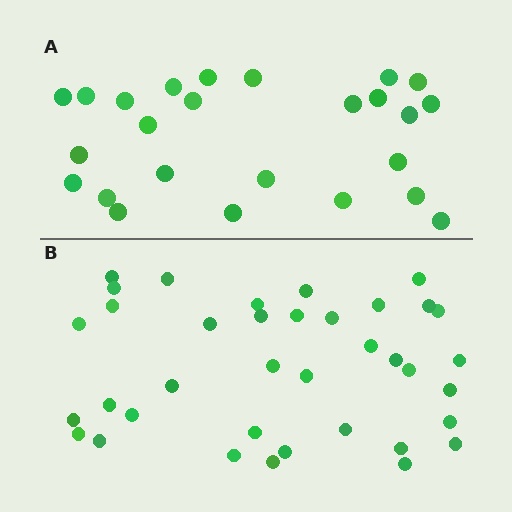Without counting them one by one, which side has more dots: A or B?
Region B (the bottom region) has more dots.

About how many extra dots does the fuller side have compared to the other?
Region B has roughly 12 or so more dots than region A.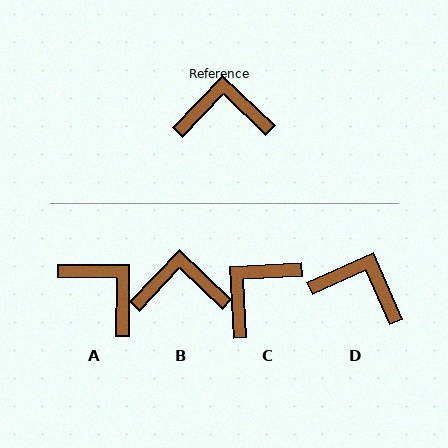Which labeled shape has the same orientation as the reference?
B.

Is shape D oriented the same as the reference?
No, it is off by about 23 degrees.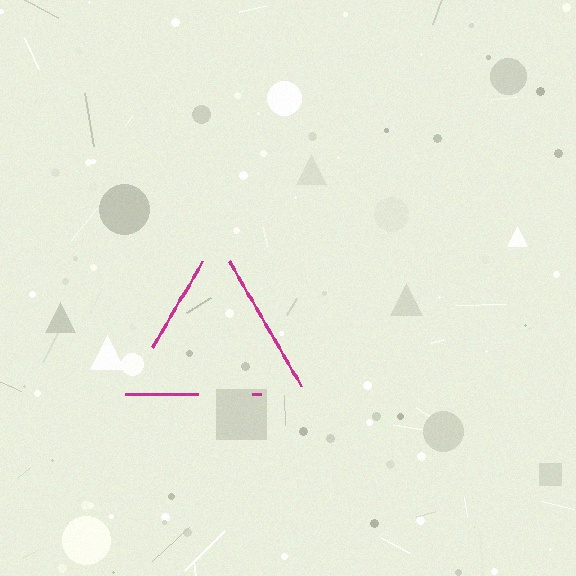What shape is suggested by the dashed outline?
The dashed outline suggests a triangle.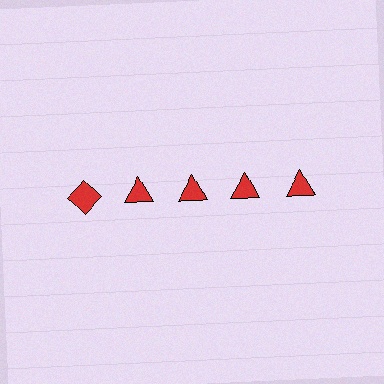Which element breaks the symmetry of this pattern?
The red diamond in the top row, leftmost column breaks the symmetry. All other shapes are red triangles.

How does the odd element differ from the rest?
It has a different shape: diamond instead of triangle.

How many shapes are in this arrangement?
There are 5 shapes arranged in a grid pattern.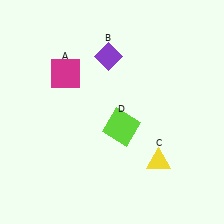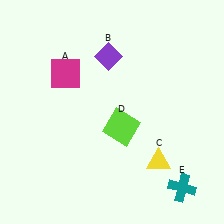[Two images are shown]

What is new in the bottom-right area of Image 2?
A teal cross (E) was added in the bottom-right area of Image 2.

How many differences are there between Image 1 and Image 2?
There is 1 difference between the two images.